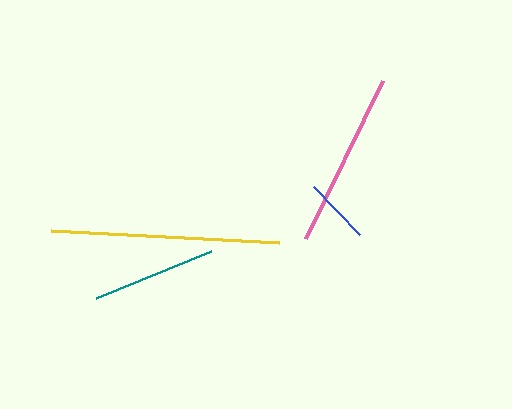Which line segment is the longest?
The yellow line is the longest at approximately 229 pixels.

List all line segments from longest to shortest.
From longest to shortest: yellow, pink, teal, blue.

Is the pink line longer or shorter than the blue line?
The pink line is longer than the blue line.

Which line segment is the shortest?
The blue line is the shortest at approximately 66 pixels.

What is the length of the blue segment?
The blue segment is approximately 66 pixels long.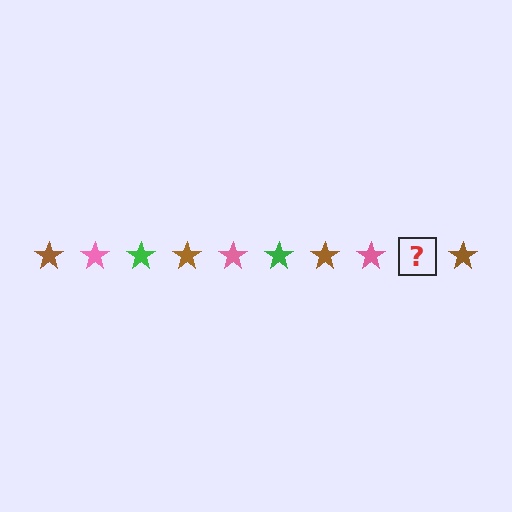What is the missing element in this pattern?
The missing element is a green star.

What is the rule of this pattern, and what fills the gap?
The rule is that the pattern cycles through brown, pink, green stars. The gap should be filled with a green star.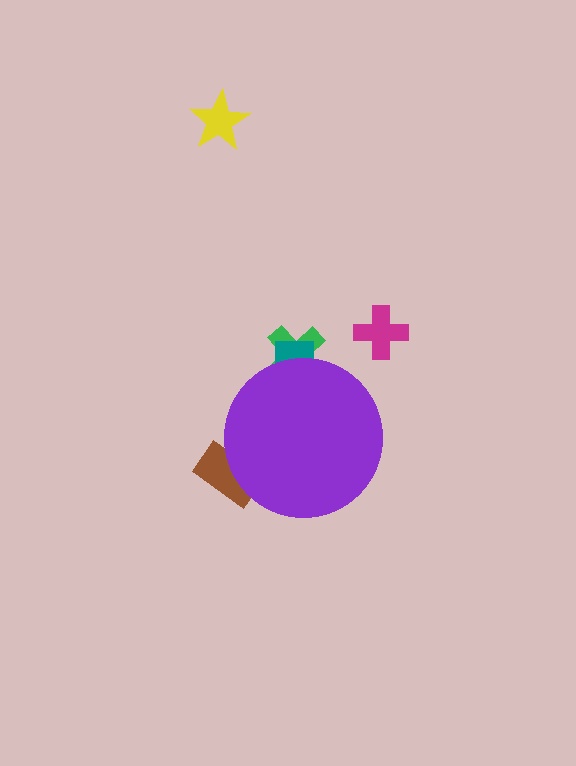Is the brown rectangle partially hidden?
Yes, the brown rectangle is partially hidden behind the purple circle.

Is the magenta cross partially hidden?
No, the magenta cross is fully visible.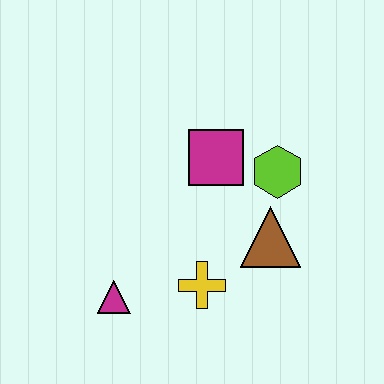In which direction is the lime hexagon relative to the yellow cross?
The lime hexagon is above the yellow cross.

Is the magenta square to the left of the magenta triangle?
No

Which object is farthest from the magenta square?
The magenta triangle is farthest from the magenta square.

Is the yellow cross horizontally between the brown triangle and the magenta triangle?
Yes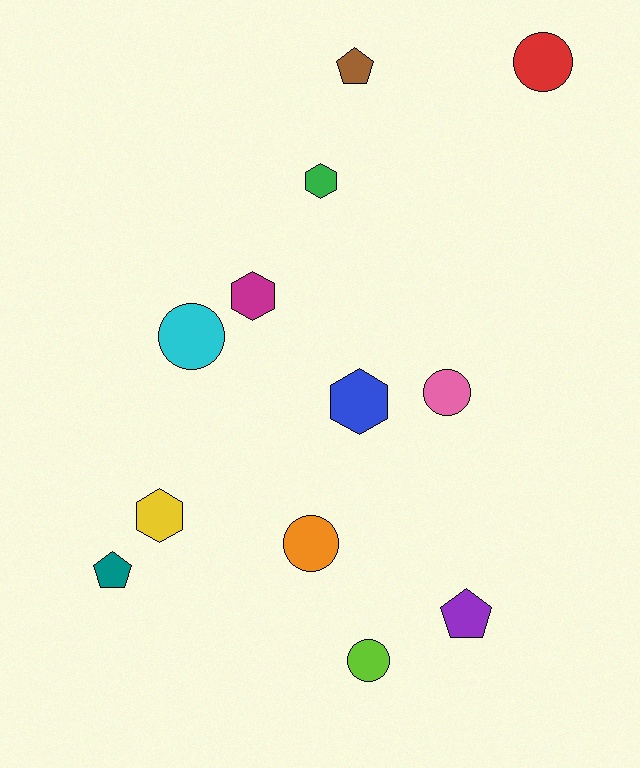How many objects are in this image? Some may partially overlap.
There are 12 objects.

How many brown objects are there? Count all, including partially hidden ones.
There is 1 brown object.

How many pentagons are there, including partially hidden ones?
There are 3 pentagons.